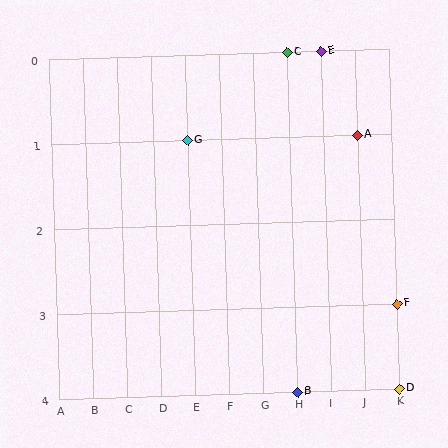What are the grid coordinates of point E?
Point E is at grid coordinates (I, 0).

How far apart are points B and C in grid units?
Points B and C are 4 rows apart.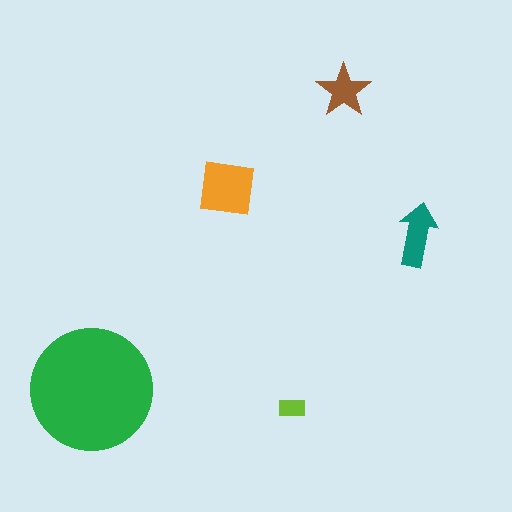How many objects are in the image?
There are 5 objects in the image.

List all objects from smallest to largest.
The lime rectangle, the brown star, the teal arrow, the orange square, the green circle.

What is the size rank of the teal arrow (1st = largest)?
3rd.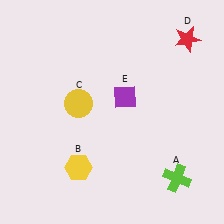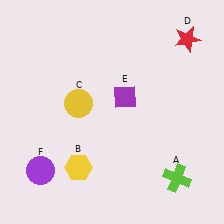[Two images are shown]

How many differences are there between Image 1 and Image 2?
There is 1 difference between the two images.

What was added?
A purple circle (F) was added in Image 2.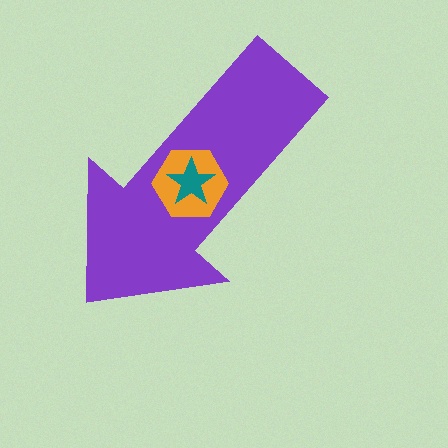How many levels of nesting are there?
3.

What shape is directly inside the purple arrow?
The orange hexagon.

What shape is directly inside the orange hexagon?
The teal star.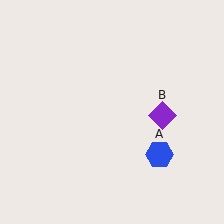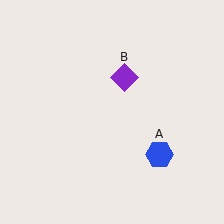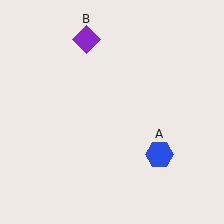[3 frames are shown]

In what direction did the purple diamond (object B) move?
The purple diamond (object B) moved up and to the left.